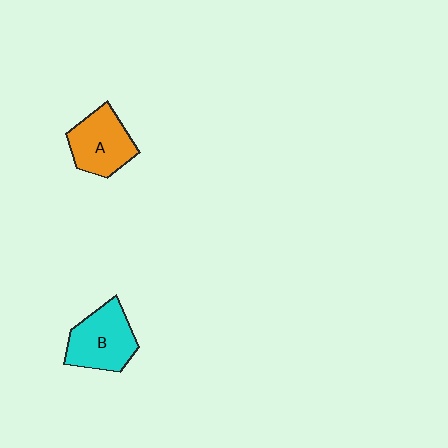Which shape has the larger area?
Shape B (cyan).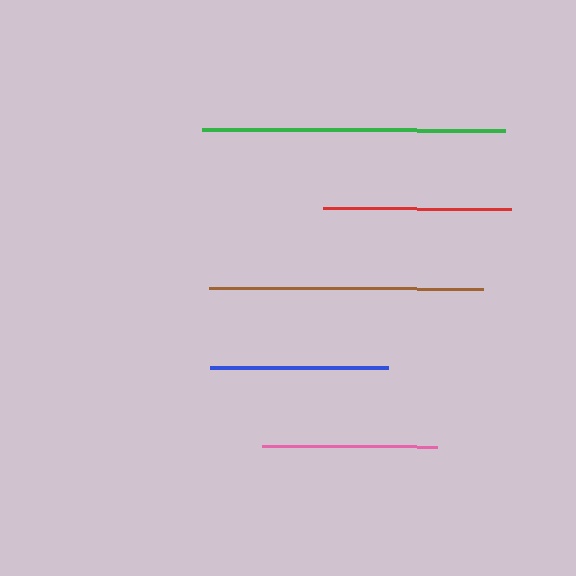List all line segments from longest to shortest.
From longest to shortest: green, brown, red, blue, pink.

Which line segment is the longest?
The green line is the longest at approximately 303 pixels.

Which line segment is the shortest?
The pink line is the shortest at approximately 175 pixels.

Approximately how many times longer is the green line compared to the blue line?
The green line is approximately 1.7 times the length of the blue line.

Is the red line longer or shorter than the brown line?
The brown line is longer than the red line.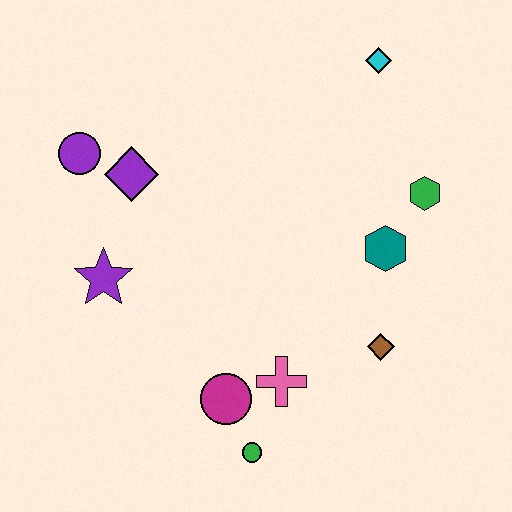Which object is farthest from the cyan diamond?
The green circle is farthest from the cyan diamond.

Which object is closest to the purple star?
The purple diamond is closest to the purple star.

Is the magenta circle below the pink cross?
Yes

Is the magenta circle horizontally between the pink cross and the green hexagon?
No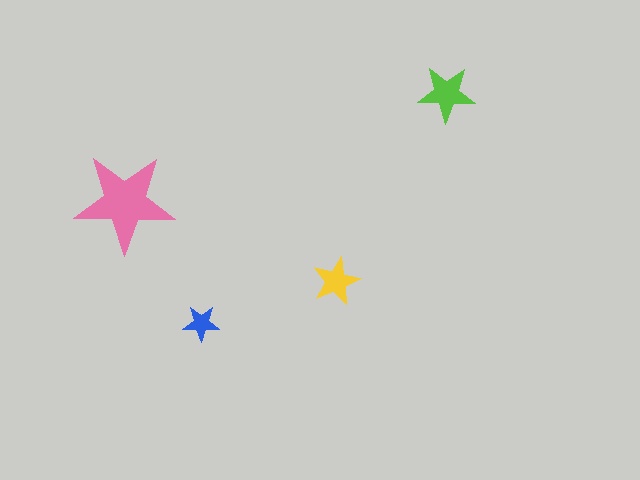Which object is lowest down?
The blue star is bottommost.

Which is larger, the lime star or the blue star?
The lime one.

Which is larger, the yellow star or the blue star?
The yellow one.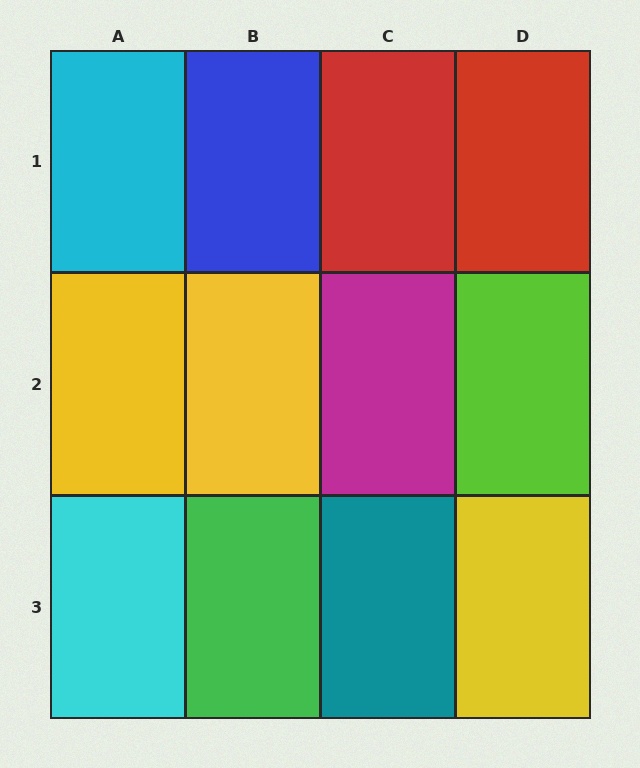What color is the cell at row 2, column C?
Magenta.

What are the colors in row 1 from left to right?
Cyan, blue, red, red.